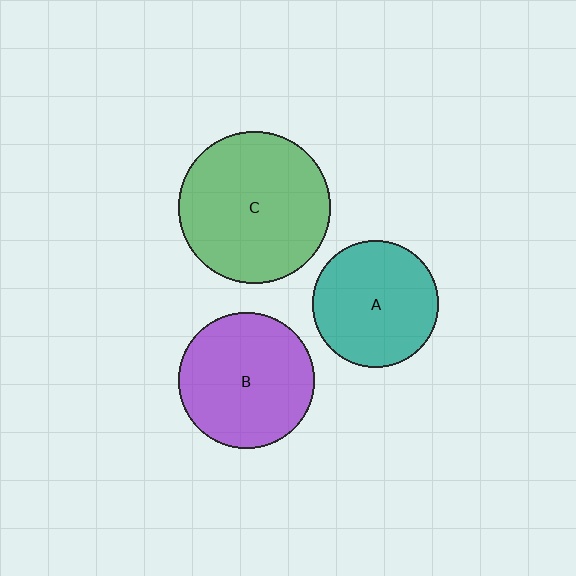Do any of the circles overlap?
No, none of the circles overlap.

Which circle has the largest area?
Circle C (green).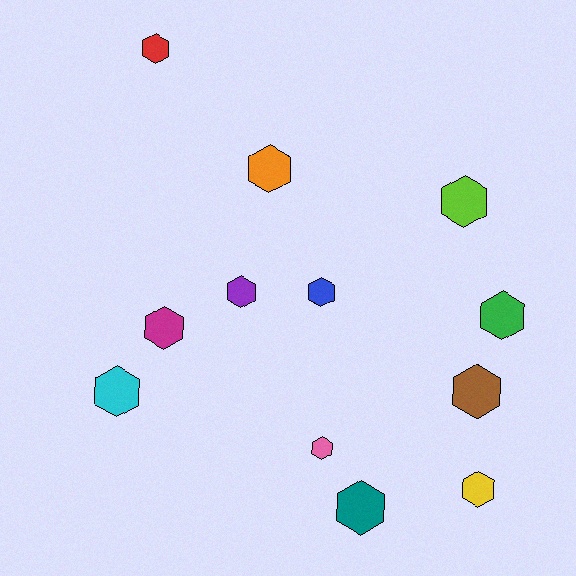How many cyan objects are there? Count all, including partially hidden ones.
There is 1 cyan object.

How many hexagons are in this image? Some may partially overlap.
There are 12 hexagons.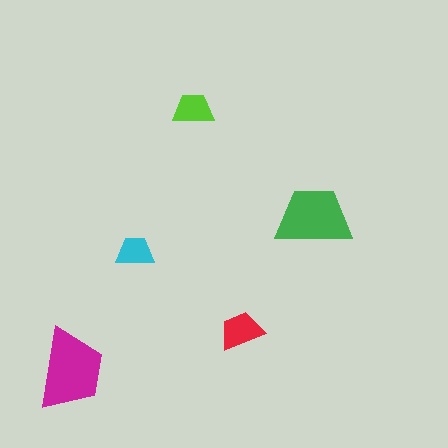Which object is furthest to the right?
The green trapezoid is rightmost.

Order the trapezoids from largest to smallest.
the magenta one, the green one, the red one, the lime one, the cyan one.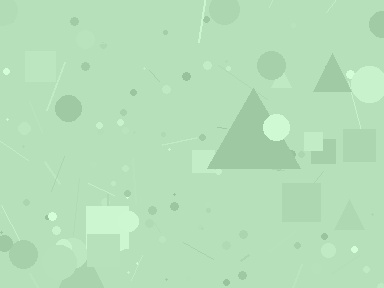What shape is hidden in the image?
A triangle is hidden in the image.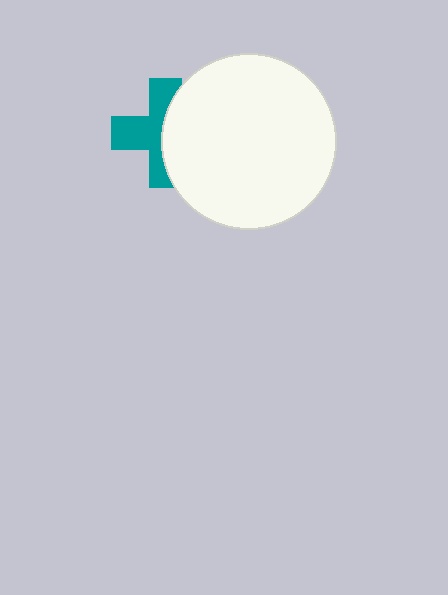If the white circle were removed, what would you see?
You would see the complete teal cross.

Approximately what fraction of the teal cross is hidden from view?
Roughly 46% of the teal cross is hidden behind the white circle.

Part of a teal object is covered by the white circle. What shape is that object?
It is a cross.